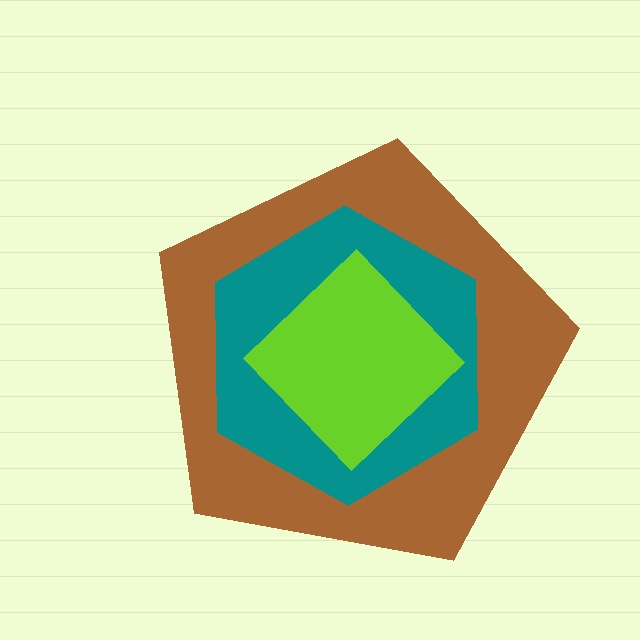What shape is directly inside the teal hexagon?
The lime diamond.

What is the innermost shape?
The lime diamond.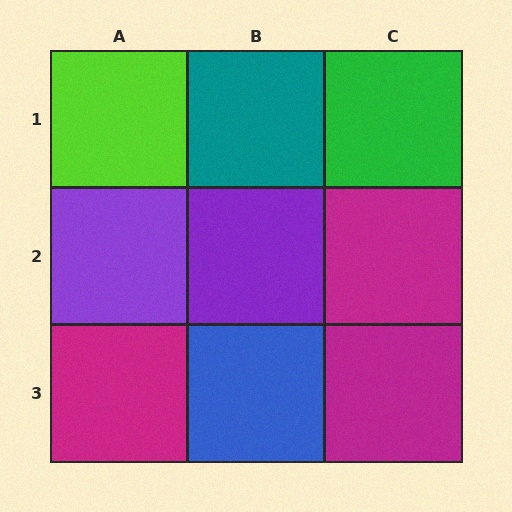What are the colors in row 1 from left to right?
Lime, teal, green.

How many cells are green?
1 cell is green.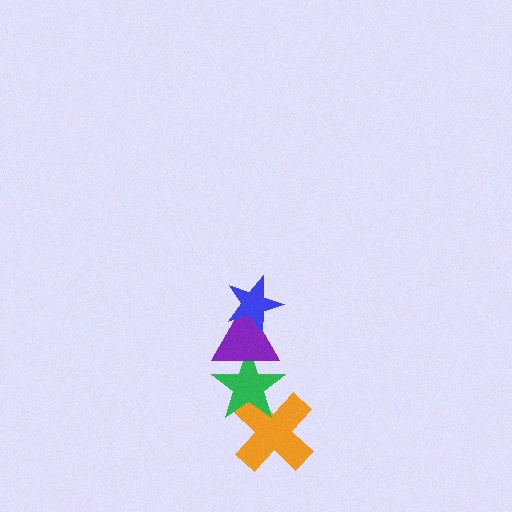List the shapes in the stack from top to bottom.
From top to bottom: the blue star, the purple triangle, the green star, the orange cross.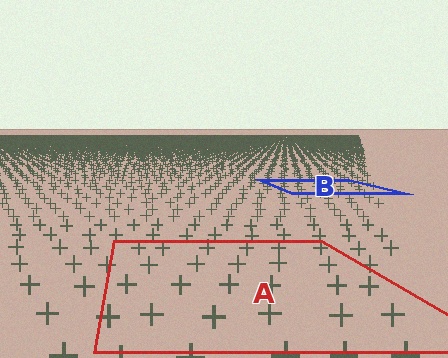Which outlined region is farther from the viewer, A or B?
Region B is farther from the viewer — the texture elements inside it appear smaller and more densely packed.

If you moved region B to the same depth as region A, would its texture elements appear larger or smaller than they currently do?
They would appear larger. At a closer depth, the same texture elements are projected at a bigger on-screen size.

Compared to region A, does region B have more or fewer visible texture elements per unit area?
Region B has more texture elements per unit area — they are packed more densely because it is farther away.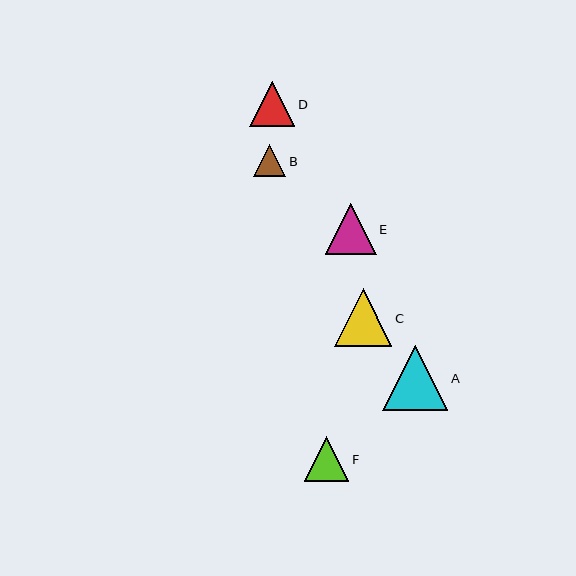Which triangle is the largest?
Triangle A is the largest with a size of approximately 65 pixels.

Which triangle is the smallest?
Triangle B is the smallest with a size of approximately 32 pixels.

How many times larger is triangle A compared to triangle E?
Triangle A is approximately 1.3 times the size of triangle E.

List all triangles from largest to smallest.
From largest to smallest: A, C, E, D, F, B.